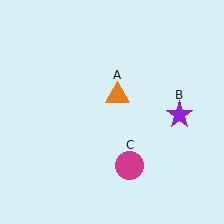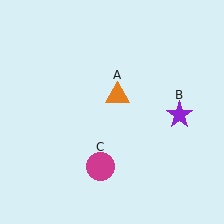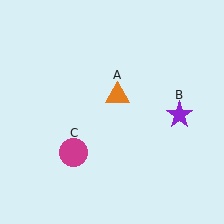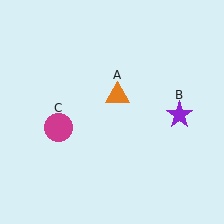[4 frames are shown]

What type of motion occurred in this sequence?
The magenta circle (object C) rotated clockwise around the center of the scene.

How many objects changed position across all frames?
1 object changed position: magenta circle (object C).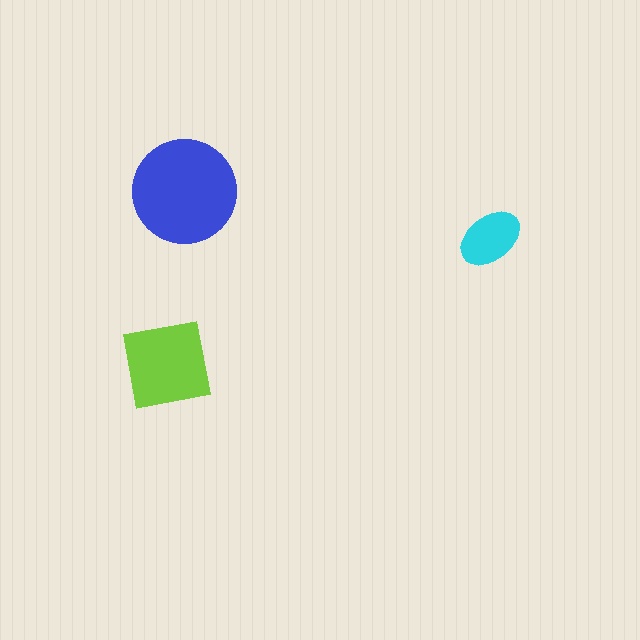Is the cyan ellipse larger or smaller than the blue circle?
Smaller.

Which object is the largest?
The blue circle.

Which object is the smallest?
The cyan ellipse.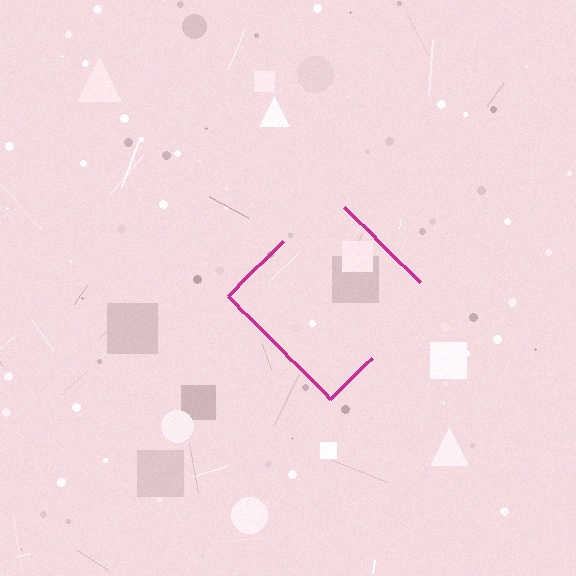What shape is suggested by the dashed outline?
The dashed outline suggests a diamond.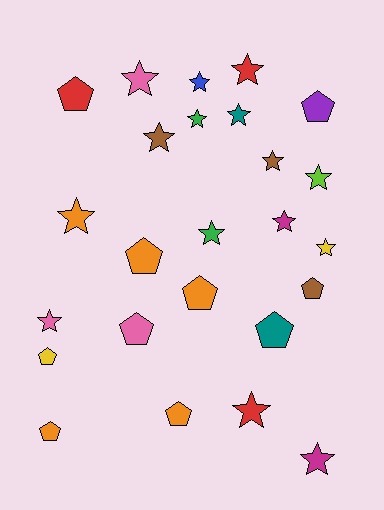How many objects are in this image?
There are 25 objects.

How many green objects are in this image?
There are 2 green objects.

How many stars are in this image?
There are 15 stars.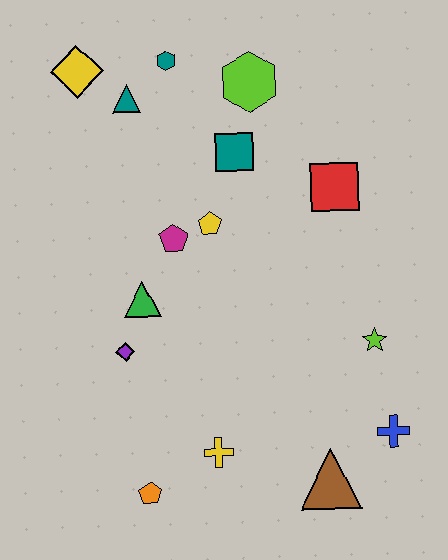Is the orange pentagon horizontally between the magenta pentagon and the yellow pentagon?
No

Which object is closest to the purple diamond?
The green triangle is closest to the purple diamond.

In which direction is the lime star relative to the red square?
The lime star is below the red square.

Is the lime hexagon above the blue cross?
Yes